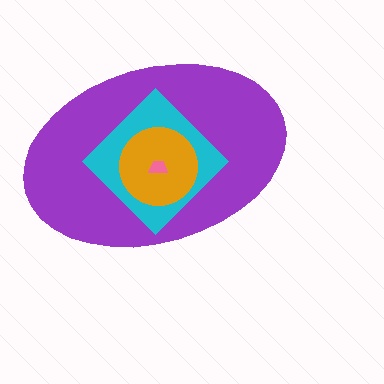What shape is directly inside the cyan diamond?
The orange circle.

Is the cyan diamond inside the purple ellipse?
Yes.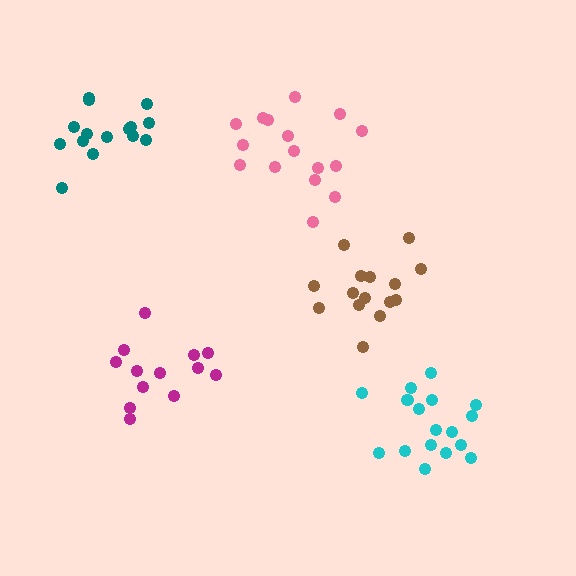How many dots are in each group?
Group 1: 13 dots, Group 2: 15 dots, Group 3: 17 dots, Group 4: 16 dots, Group 5: 15 dots (76 total).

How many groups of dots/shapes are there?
There are 5 groups.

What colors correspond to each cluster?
The clusters are colored: magenta, brown, cyan, pink, teal.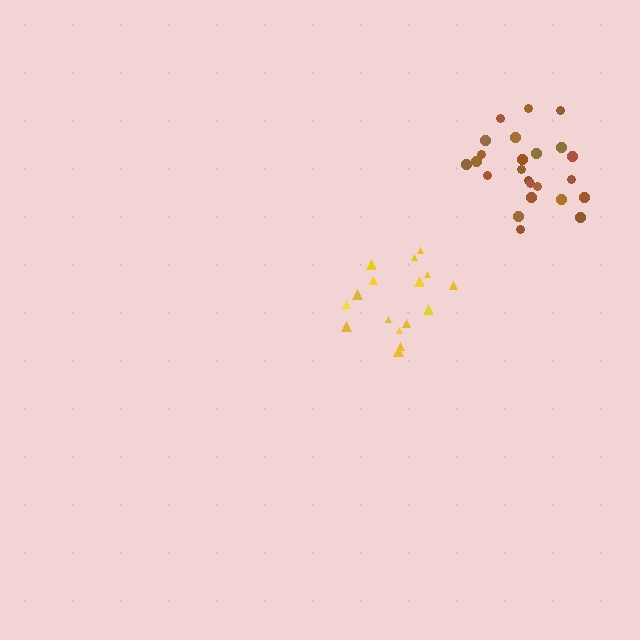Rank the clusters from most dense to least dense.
yellow, brown.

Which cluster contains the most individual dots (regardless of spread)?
Brown (24).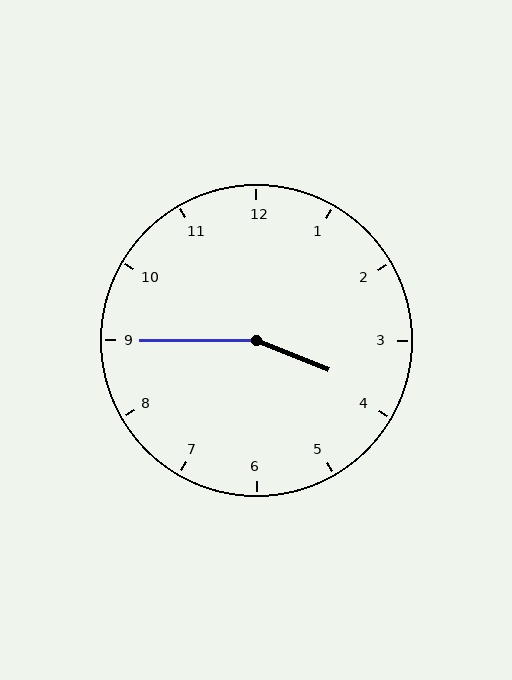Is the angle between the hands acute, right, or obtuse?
It is obtuse.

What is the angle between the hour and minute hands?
Approximately 158 degrees.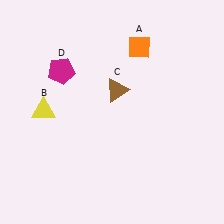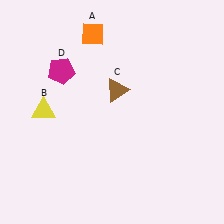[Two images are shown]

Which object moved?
The orange diamond (A) moved left.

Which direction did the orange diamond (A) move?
The orange diamond (A) moved left.